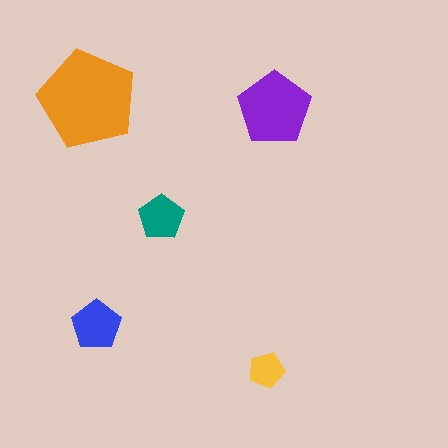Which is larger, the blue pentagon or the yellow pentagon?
The blue one.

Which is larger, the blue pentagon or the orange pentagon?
The orange one.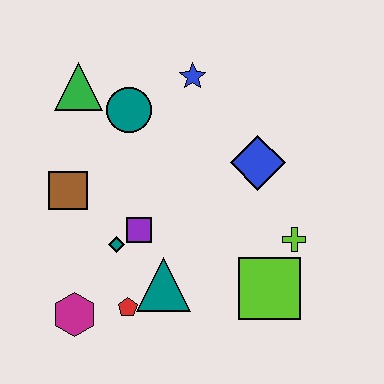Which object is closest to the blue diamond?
The lime cross is closest to the blue diamond.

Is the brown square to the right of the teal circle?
No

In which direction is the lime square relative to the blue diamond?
The lime square is below the blue diamond.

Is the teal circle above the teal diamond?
Yes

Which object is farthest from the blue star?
The magenta hexagon is farthest from the blue star.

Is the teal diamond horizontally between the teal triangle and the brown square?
Yes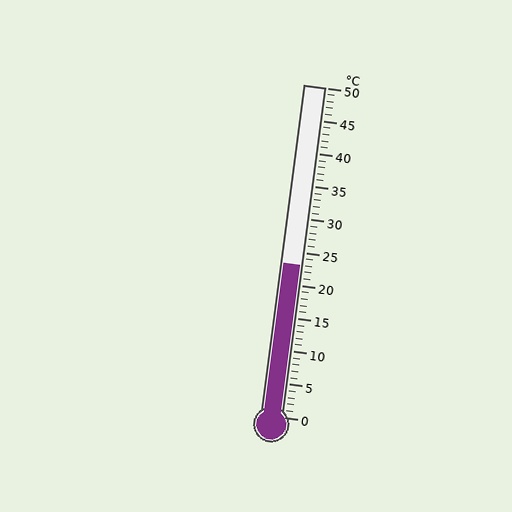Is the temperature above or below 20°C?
The temperature is above 20°C.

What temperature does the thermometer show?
The thermometer shows approximately 23°C.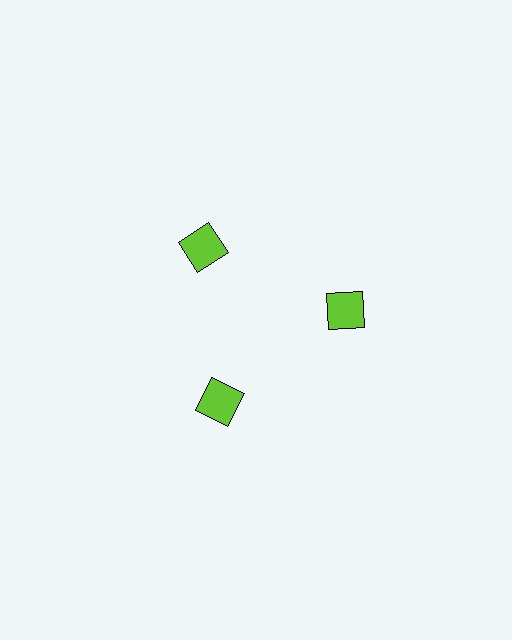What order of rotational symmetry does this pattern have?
This pattern has 3-fold rotational symmetry.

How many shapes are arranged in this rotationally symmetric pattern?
There are 3 shapes, arranged in 3 groups of 1.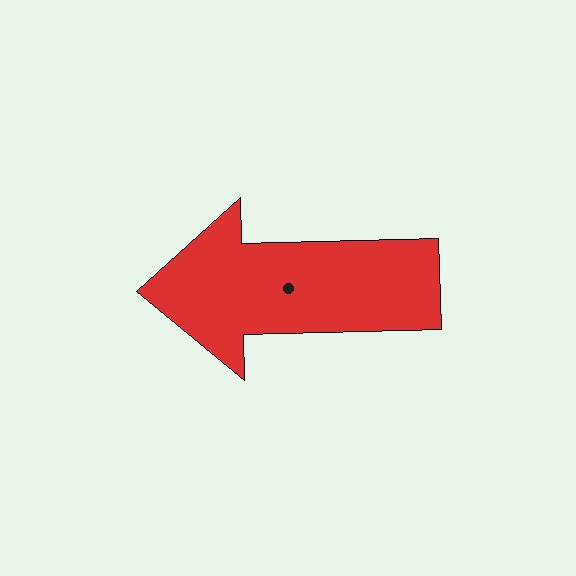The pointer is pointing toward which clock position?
Roughly 9 o'clock.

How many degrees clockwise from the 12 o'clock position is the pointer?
Approximately 269 degrees.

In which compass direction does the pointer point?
West.